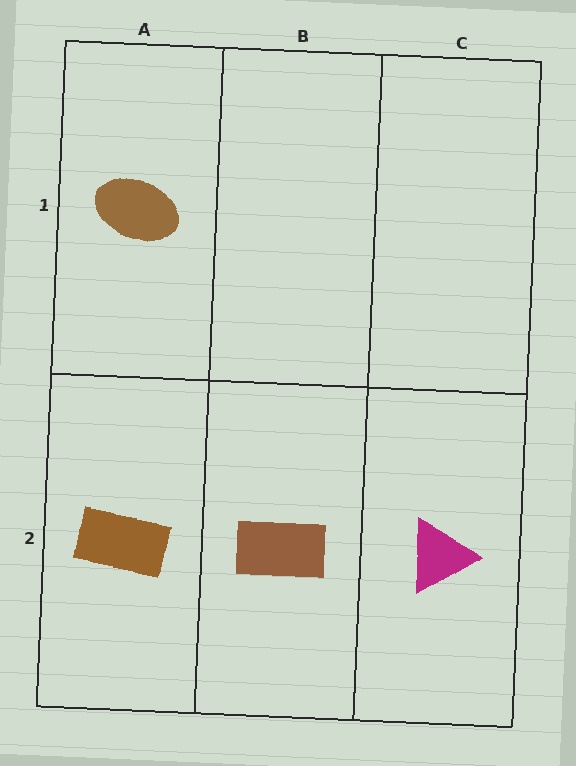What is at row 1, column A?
A brown ellipse.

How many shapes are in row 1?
1 shape.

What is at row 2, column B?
A brown rectangle.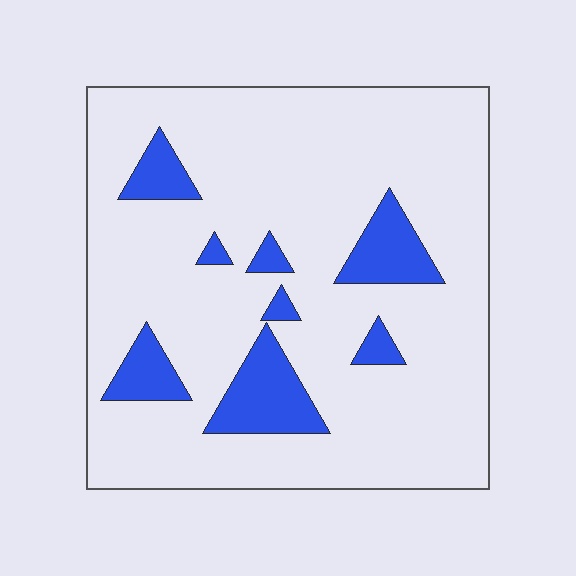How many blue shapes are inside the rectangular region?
8.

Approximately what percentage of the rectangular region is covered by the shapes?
Approximately 15%.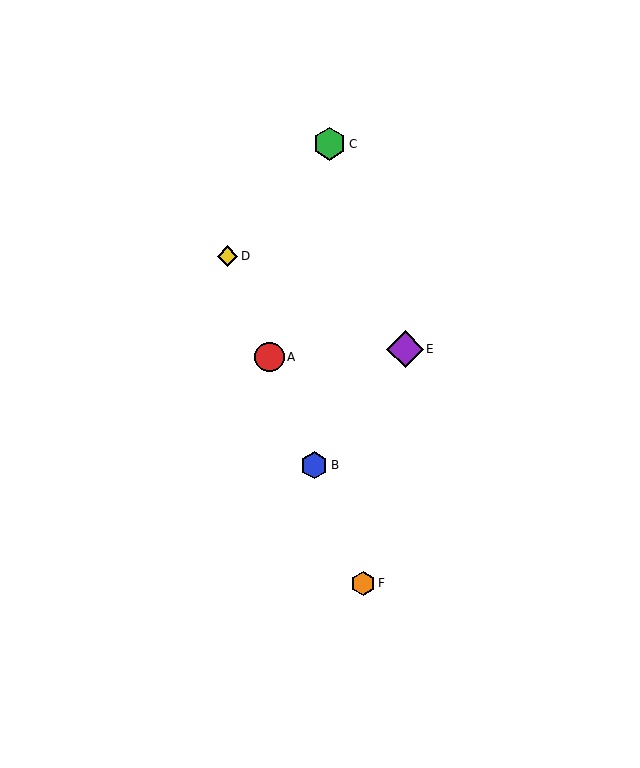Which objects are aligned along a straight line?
Objects A, B, D, F are aligned along a straight line.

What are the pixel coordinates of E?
Object E is at (405, 349).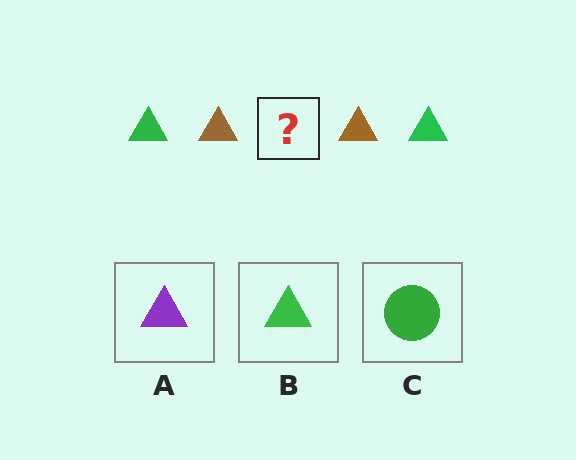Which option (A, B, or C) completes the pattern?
B.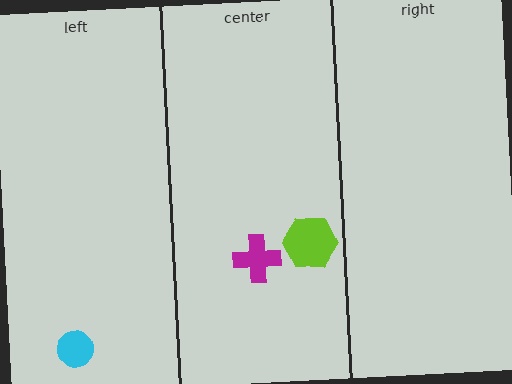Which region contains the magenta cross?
The center region.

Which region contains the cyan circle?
The left region.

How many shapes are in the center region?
2.